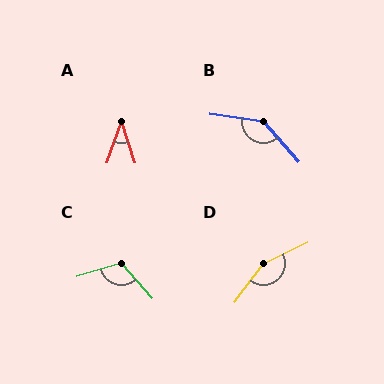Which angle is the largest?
D, at approximately 153 degrees.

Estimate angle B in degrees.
Approximately 140 degrees.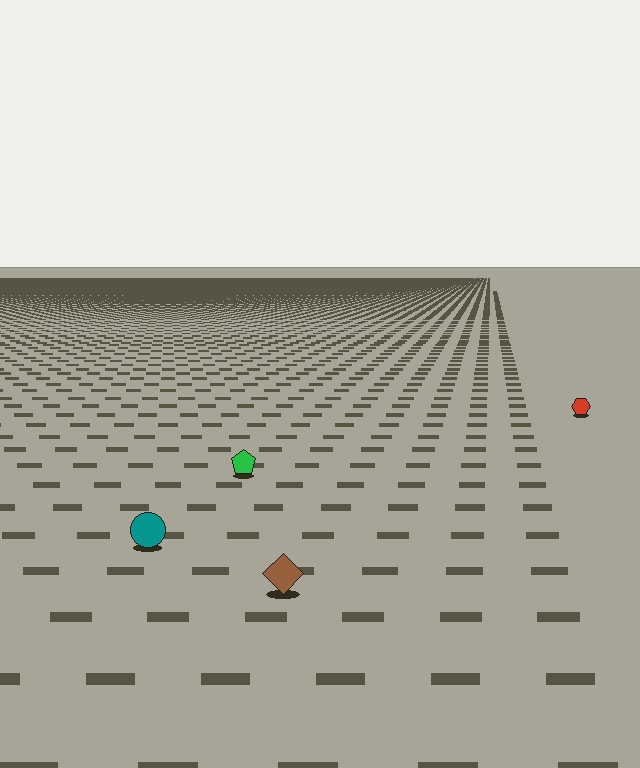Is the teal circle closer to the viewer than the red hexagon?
Yes. The teal circle is closer — you can tell from the texture gradient: the ground texture is coarser near it.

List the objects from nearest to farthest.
From nearest to farthest: the brown diamond, the teal circle, the green pentagon, the red hexagon.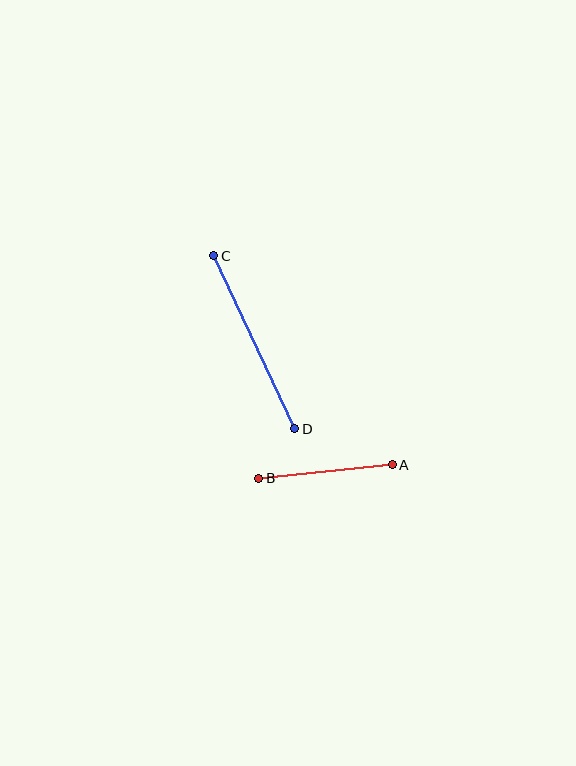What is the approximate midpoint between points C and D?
The midpoint is at approximately (254, 342) pixels.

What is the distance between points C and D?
The distance is approximately 191 pixels.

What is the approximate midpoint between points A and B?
The midpoint is at approximately (326, 472) pixels.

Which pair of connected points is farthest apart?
Points C and D are farthest apart.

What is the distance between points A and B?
The distance is approximately 134 pixels.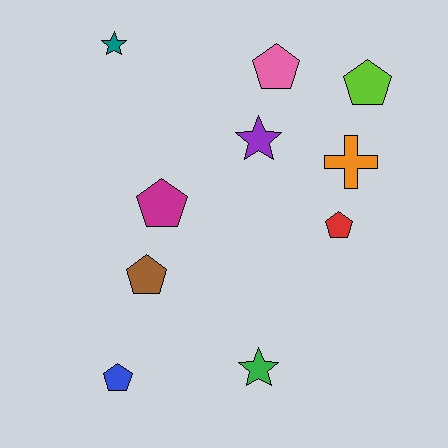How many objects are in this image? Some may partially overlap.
There are 10 objects.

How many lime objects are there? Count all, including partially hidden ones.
There is 1 lime object.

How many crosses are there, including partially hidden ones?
There is 1 cross.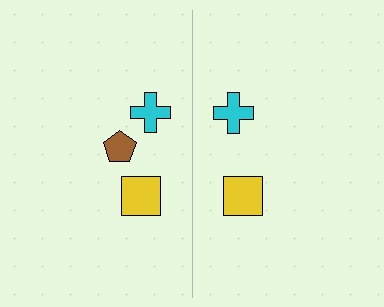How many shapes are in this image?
There are 5 shapes in this image.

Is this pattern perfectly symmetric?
No, the pattern is not perfectly symmetric. A brown pentagon is missing from the right side.